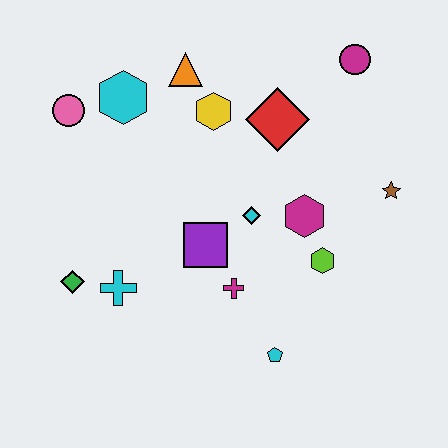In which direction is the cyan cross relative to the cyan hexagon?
The cyan cross is below the cyan hexagon.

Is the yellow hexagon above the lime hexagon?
Yes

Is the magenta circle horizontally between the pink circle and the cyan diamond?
No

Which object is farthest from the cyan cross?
The magenta circle is farthest from the cyan cross.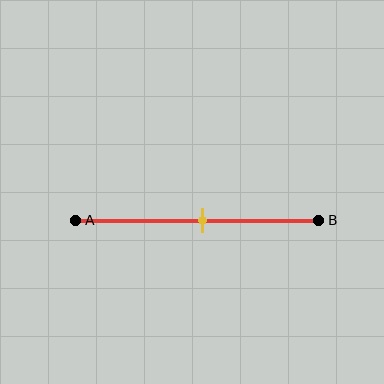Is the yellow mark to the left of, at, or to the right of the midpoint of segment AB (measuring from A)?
The yellow mark is approximately at the midpoint of segment AB.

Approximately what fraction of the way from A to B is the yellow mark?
The yellow mark is approximately 50% of the way from A to B.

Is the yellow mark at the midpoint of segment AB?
Yes, the mark is approximately at the midpoint.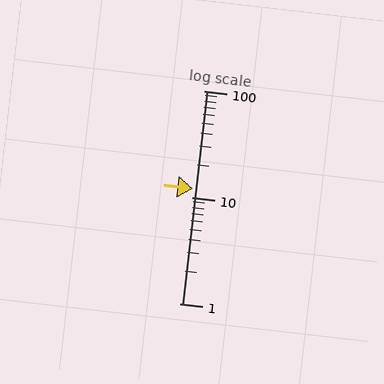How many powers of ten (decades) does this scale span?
The scale spans 2 decades, from 1 to 100.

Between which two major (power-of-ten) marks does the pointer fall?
The pointer is between 10 and 100.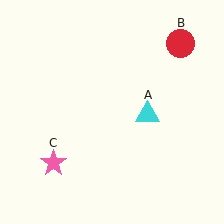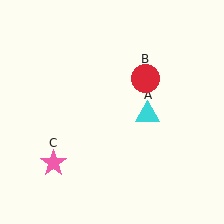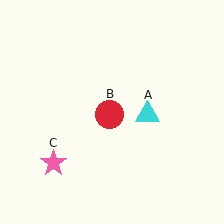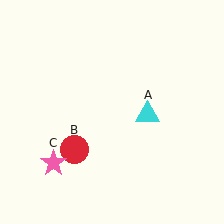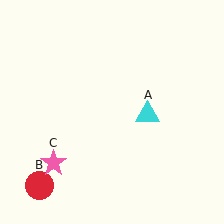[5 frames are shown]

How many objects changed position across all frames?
1 object changed position: red circle (object B).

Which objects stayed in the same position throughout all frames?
Cyan triangle (object A) and pink star (object C) remained stationary.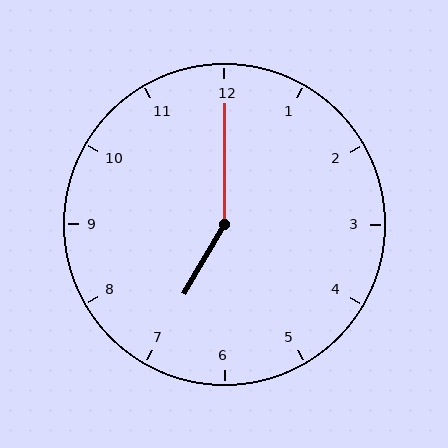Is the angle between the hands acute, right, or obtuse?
It is obtuse.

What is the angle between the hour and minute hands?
Approximately 150 degrees.